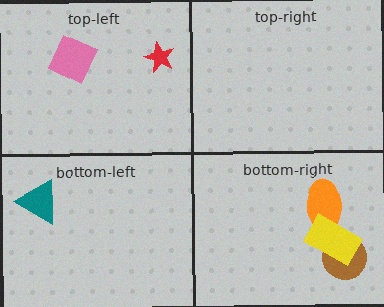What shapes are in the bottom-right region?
The brown circle, the orange ellipse, the yellow rectangle.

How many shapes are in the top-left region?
2.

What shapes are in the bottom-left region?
The teal triangle.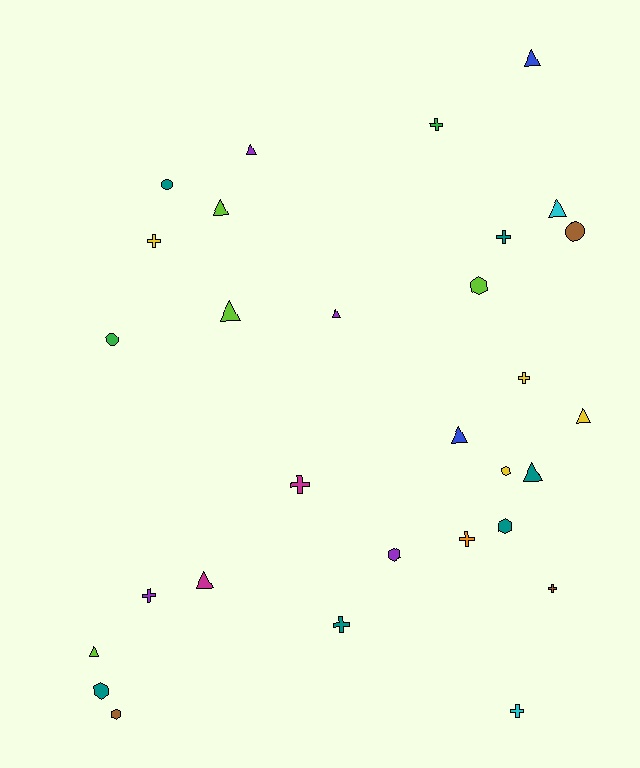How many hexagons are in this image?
There are 6 hexagons.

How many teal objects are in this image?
There are 6 teal objects.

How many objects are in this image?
There are 30 objects.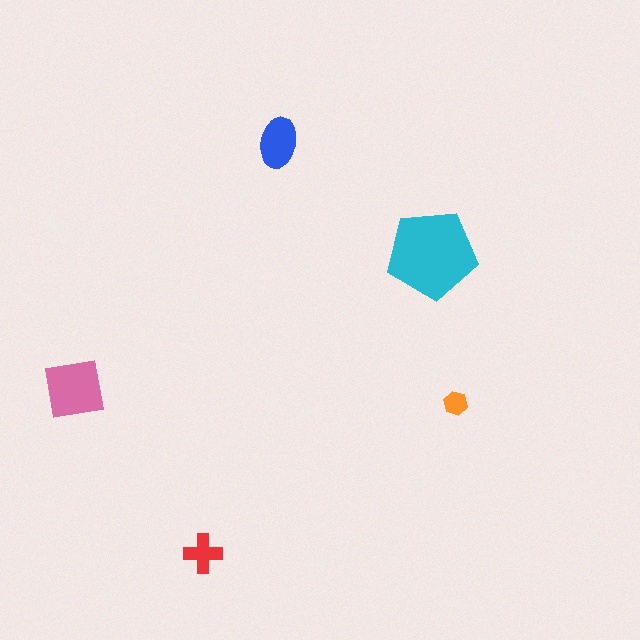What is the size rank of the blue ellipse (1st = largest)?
3rd.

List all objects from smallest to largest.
The orange hexagon, the red cross, the blue ellipse, the pink square, the cyan pentagon.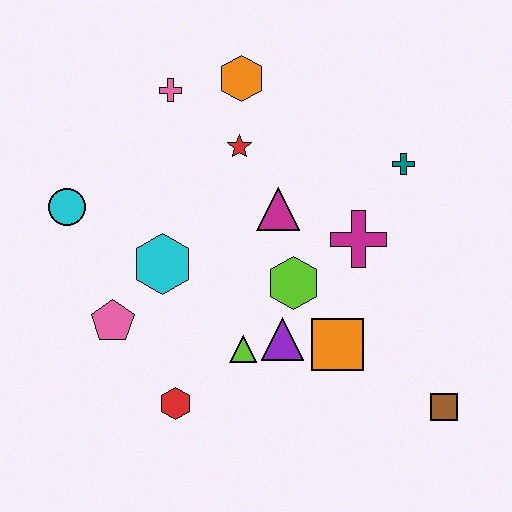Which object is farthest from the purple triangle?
The pink cross is farthest from the purple triangle.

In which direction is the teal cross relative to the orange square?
The teal cross is above the orange square.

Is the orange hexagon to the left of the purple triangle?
Yes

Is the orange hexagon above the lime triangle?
Yes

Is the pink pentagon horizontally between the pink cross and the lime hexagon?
No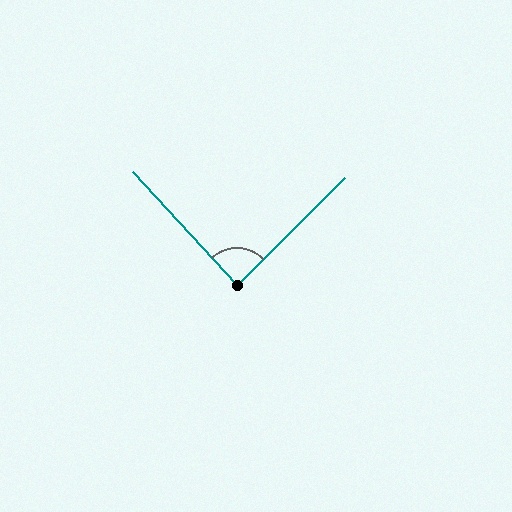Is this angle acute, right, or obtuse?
It is approximately a right angle.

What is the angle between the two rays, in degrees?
Approximately 87 degrees.